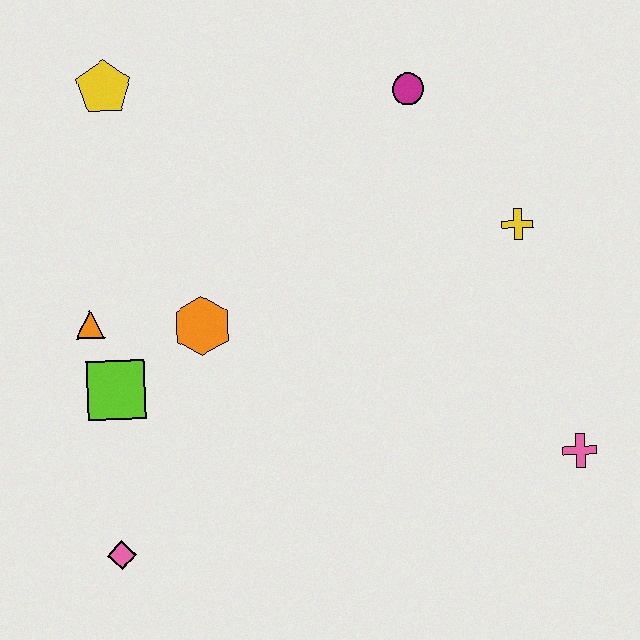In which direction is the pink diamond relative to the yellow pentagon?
The pink diamond is below the yellow pentagon.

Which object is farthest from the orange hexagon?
The pink cross is farthest from the orange hexagon.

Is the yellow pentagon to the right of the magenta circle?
No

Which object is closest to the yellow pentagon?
The orange triangle is closest to the yellow pentagon.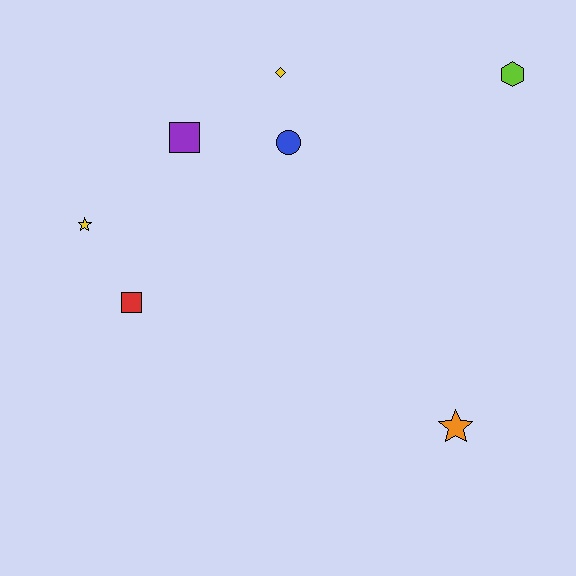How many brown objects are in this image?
There are no brown objects.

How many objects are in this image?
There are 7 objects.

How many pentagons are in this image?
There are no pentagons.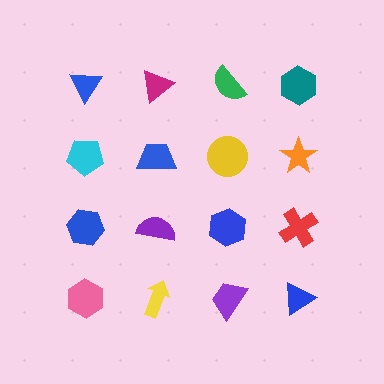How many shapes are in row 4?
4 shapes.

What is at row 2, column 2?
A blue trapezoid.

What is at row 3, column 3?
A blue hexagon.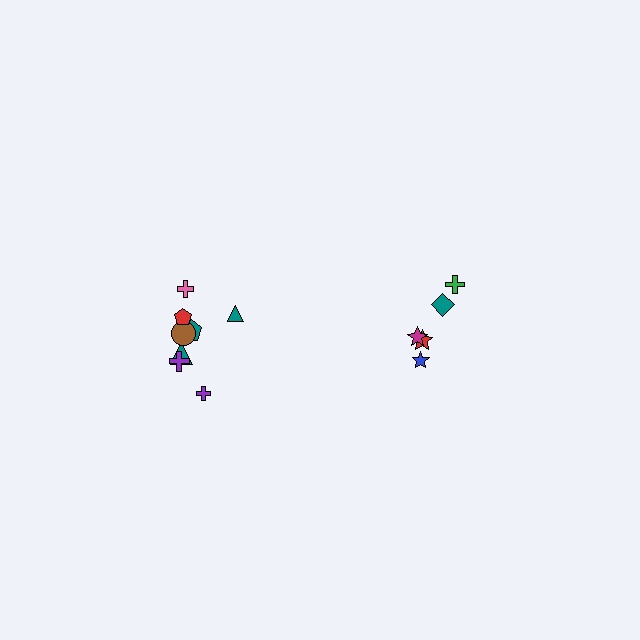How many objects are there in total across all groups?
There are 13 objects.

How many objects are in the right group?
There are 5 objects.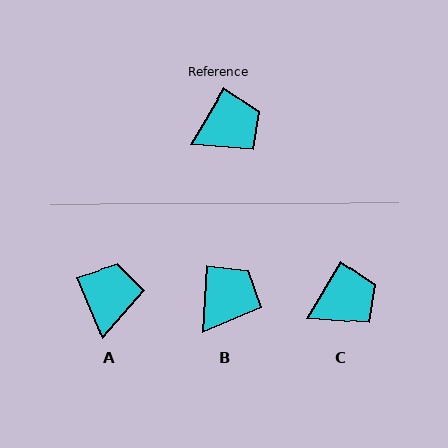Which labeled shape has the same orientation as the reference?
C.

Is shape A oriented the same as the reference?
No, it is off by about 54 degrees.